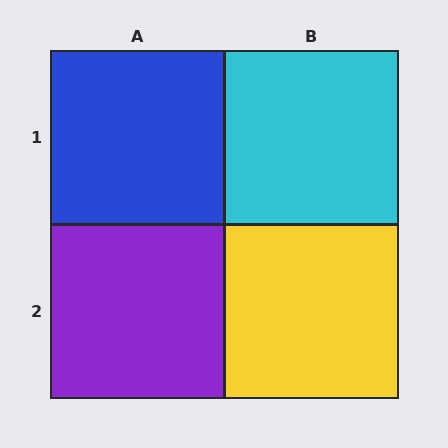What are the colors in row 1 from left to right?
Blue, cyan.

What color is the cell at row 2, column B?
Yellow.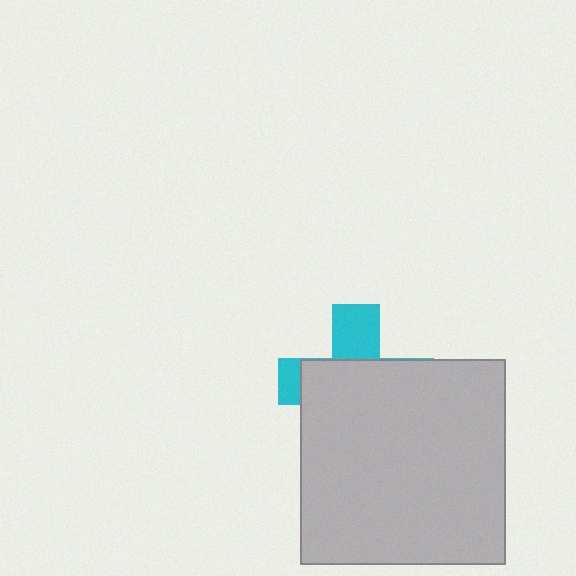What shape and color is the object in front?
The object in front is a light gray square.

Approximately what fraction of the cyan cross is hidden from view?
Roughly 69% of the cyan cross is hidden behind the light gray square.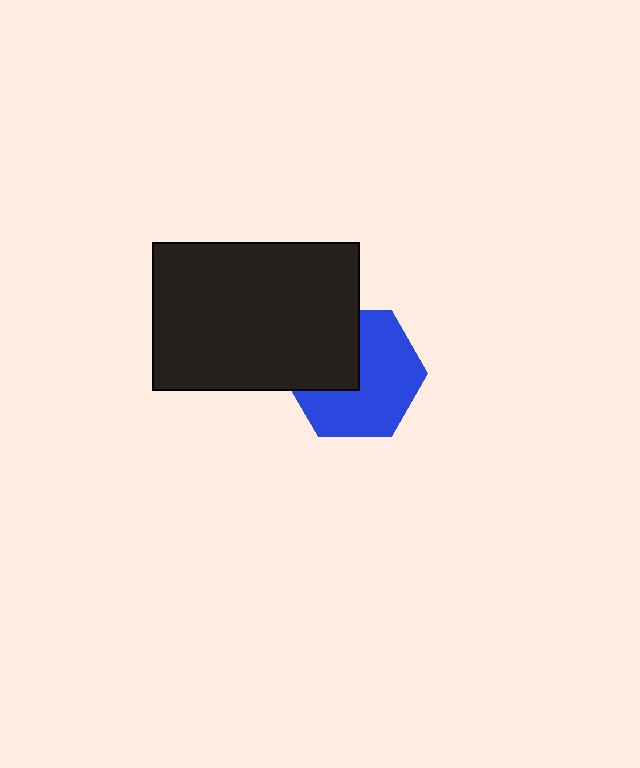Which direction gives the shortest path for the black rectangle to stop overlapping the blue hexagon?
Moving toward the upper-left gives the shortest separation.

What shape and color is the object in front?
The object in front is a black rectangle.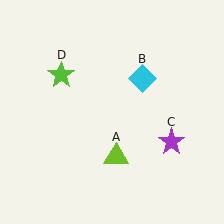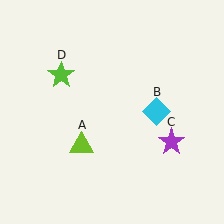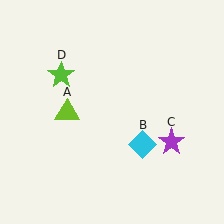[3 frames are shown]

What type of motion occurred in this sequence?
The lime triangle (object A), cyan diamond (object B) rotated clockwise around the center of the scene.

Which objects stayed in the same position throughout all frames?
Purple star (object C) and lime star (object D) remained stationary.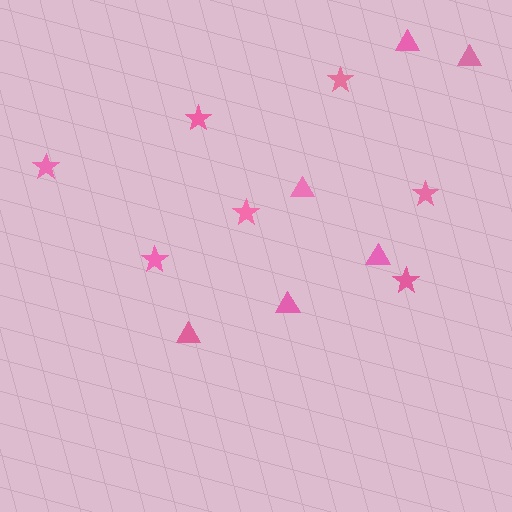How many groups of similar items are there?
There are 2 groups: one group of stars (7) and one group of triangles (6).